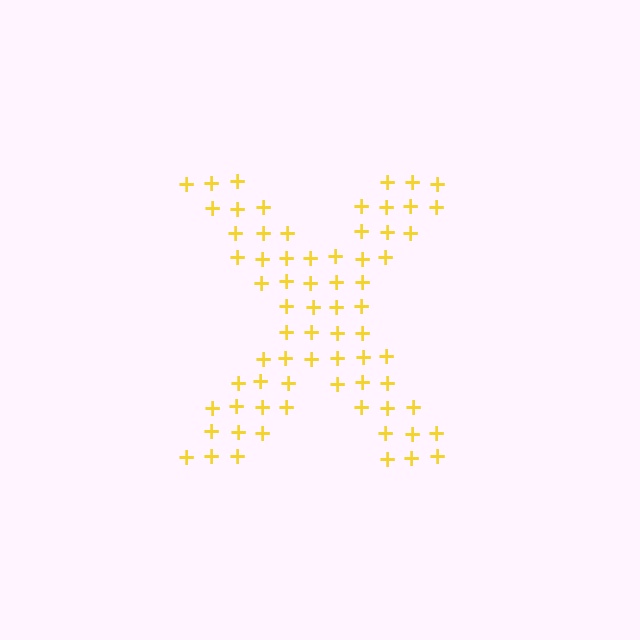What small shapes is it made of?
It is made of small plus signs.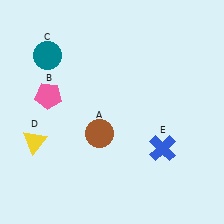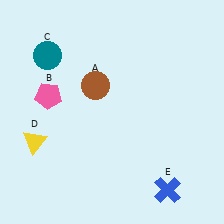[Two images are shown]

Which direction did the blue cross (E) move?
The blue cross (E) moved down.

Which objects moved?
The objects that moved are: the brown circle (A), the blue cross (E).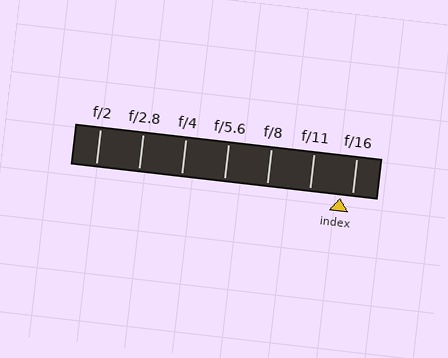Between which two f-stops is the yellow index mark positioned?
The index mark is between f/11 and f/16.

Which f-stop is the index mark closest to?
The index mark is closest to f/16.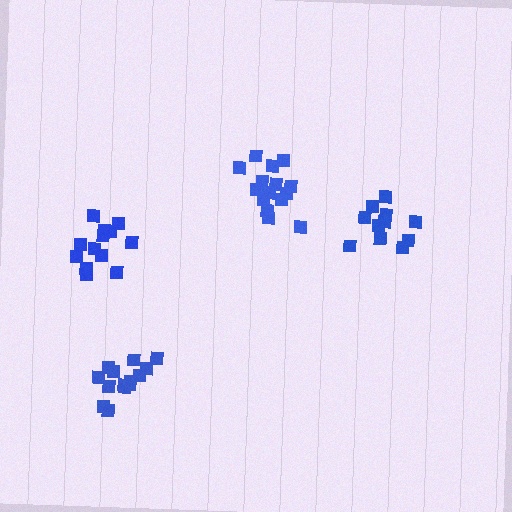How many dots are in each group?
Group 1: 15 dots, Group 2: 14 dots, Group 3: 11 dots, Group 4: 13 dots (53 total).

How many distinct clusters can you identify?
There are 4 distinct clusters.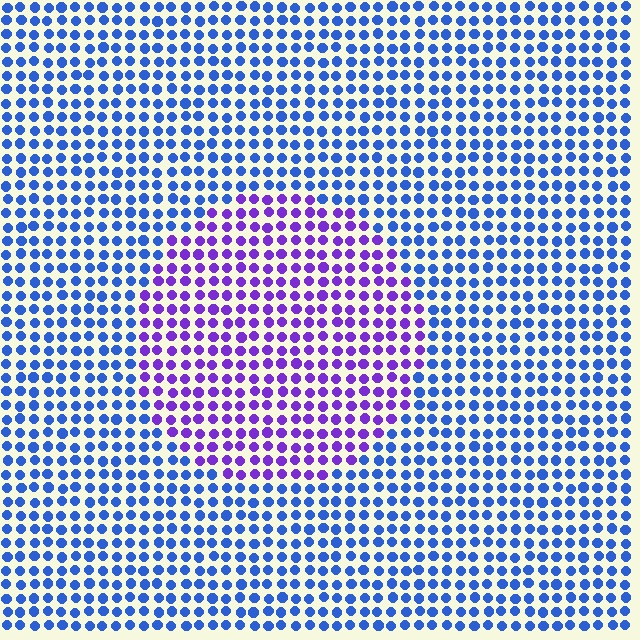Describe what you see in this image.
The image is filled with small blue elements in a uniform arrangement. A circle-shaped region is visible where the elements are tinted to a slightly different hue, forming a subtle color boundary.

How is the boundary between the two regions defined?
The boundary is defined purely by a slight shift in hue (about 47 degrees). Spacing, size, and orientation are identical on both sides.